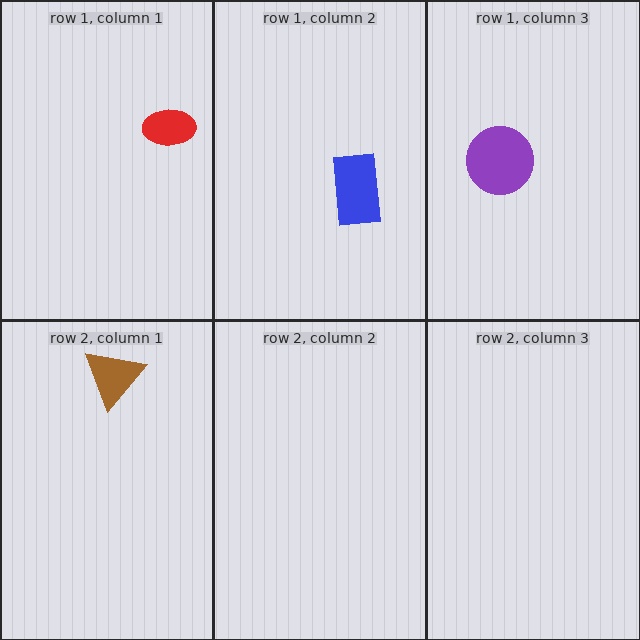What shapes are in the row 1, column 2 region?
The blue rectangle.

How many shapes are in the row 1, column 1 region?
1.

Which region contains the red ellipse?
The row 1, column 1 region.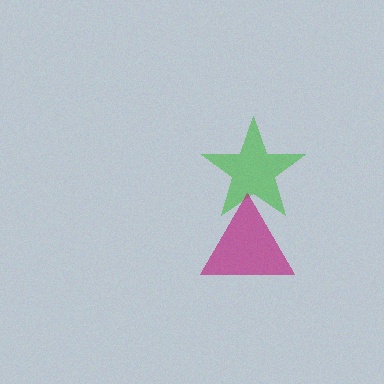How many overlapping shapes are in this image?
There are 2 overlapping shapes in the image.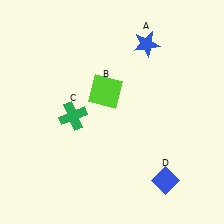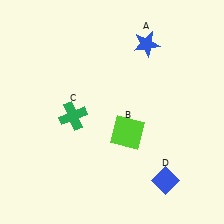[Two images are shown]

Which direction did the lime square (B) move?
The lime square (B) moved down.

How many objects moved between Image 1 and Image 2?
1 object moved between the two images.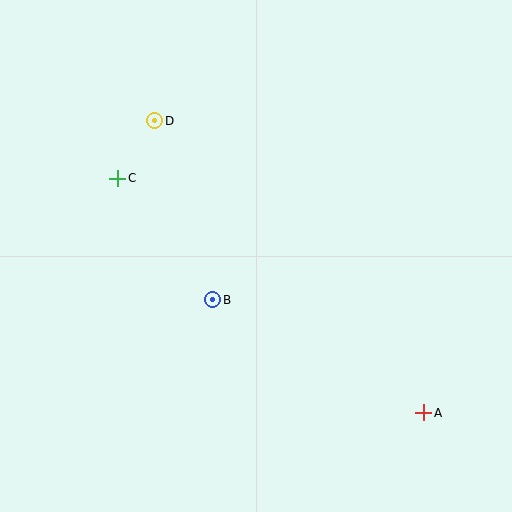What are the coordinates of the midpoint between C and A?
The midpoint between C and A is at (271, 295).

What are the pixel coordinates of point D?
Point D is at (155, 121).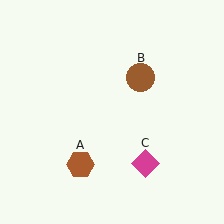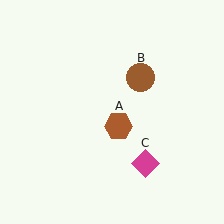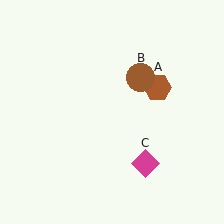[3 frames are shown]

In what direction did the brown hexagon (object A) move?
The brown hexagon (object A) moved up and to the right.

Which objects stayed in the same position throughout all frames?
Brown circle (object B) and magenta diamond (object C) remained stationary.